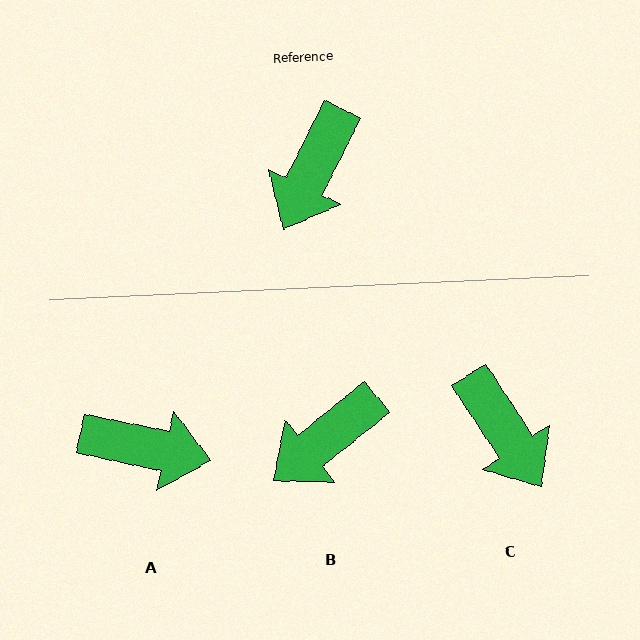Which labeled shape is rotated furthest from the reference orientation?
A, about 105 degrees away.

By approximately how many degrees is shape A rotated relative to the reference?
Approximately 105 degrees counter-clockwise.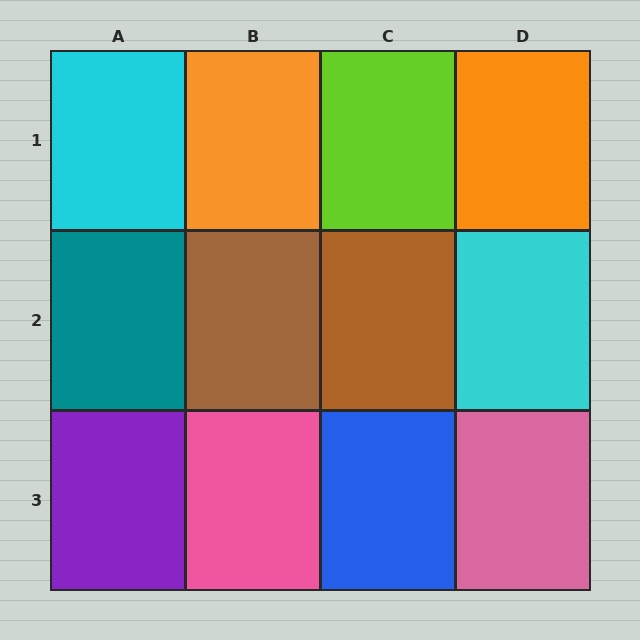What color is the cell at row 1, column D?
Orange.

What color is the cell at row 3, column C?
Blue.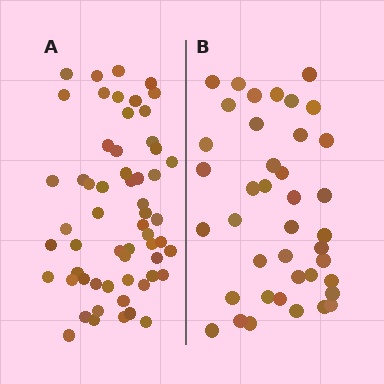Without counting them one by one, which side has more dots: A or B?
Region A (the left region) has more dots.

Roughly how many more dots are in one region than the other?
Region A has approximately 20 more dots than region B.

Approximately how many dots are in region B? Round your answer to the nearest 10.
About 40 dots.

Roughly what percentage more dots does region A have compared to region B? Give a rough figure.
About 45% more.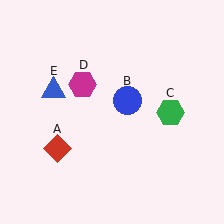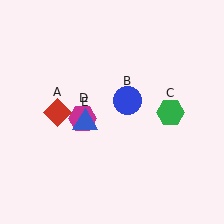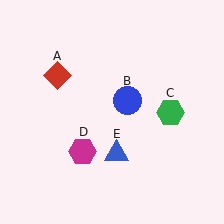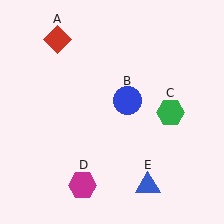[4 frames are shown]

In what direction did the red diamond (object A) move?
The red diamond (object A) moved up.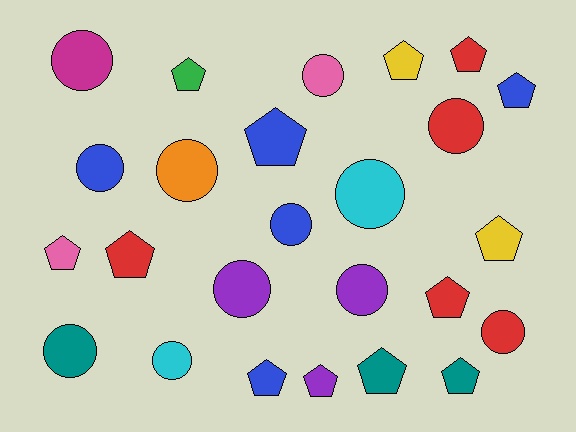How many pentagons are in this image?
There are 13 pentagons.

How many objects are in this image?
There are 25 objects.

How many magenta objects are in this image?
There is 1 magenta object.